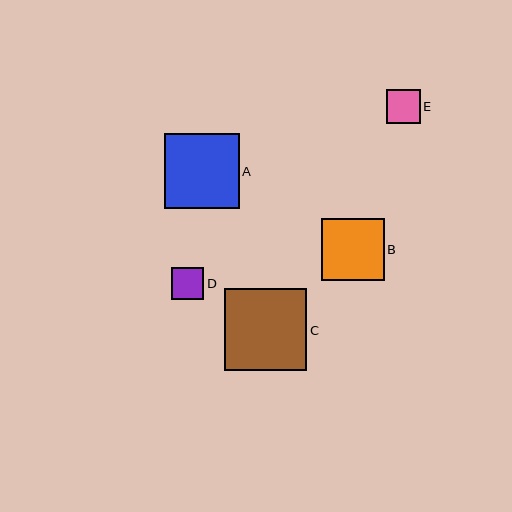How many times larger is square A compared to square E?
Square A is approximately 2.2 times the size of square E.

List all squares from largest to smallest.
From largest to smallest: C, A, B, E, D.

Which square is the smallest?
Square D is the smallest with a size of approximately 32 pixels.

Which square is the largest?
Square C is the largest with a size of approximately 82 pixels.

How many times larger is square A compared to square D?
Square A is approximately 2.3 times the size of square D.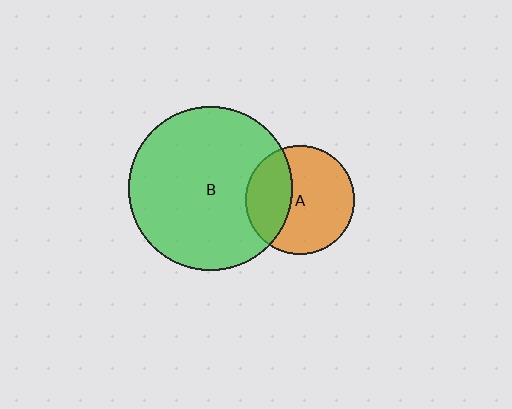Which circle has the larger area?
Circle B (green).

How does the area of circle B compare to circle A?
Approximately 2.3 times.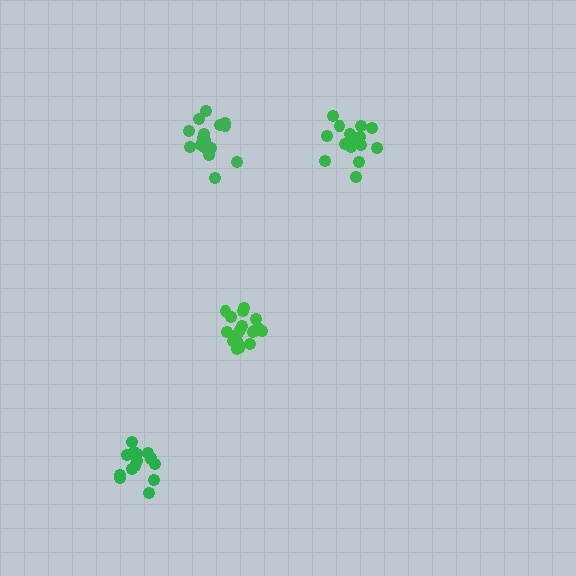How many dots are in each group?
Group 1: 16 dots, Group 2: 16 dots, Group 3: 18 dots, Group 4: 15 dots (65 total).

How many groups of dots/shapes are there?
There are 4 groups.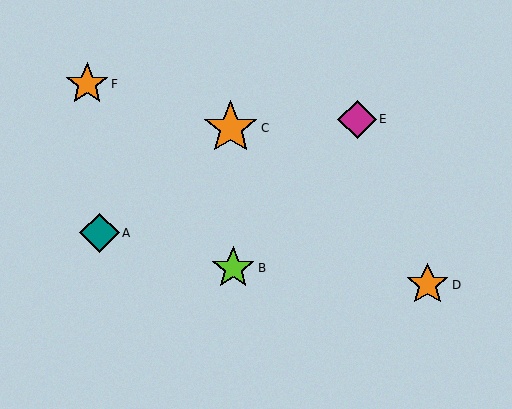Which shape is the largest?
The orange star (labeled C) is the largest.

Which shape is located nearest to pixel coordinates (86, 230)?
The teal diamond (labeled A) at (99, 233) is nearest to that location.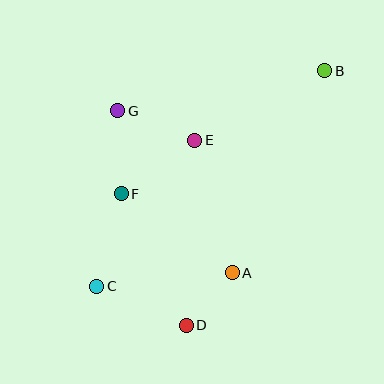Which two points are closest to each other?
Points A and D are closest to each other.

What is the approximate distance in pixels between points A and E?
The distance between A and E is approximately 138 pixels.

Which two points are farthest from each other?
Points B and C are farthest from each other.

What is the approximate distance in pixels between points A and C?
The distance between A and C is approximately 136 pixels.